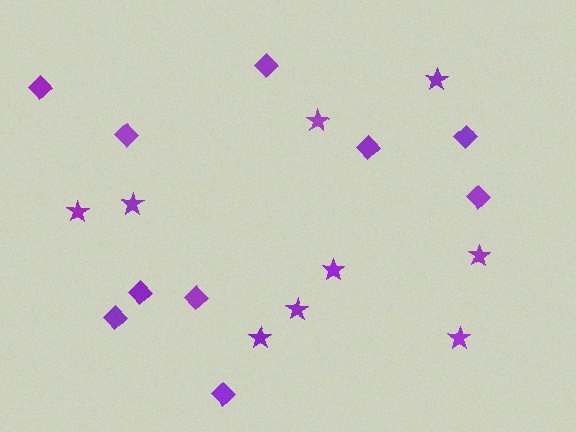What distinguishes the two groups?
There are 2 groups: one group of diamonds (10) and one group of stars (9).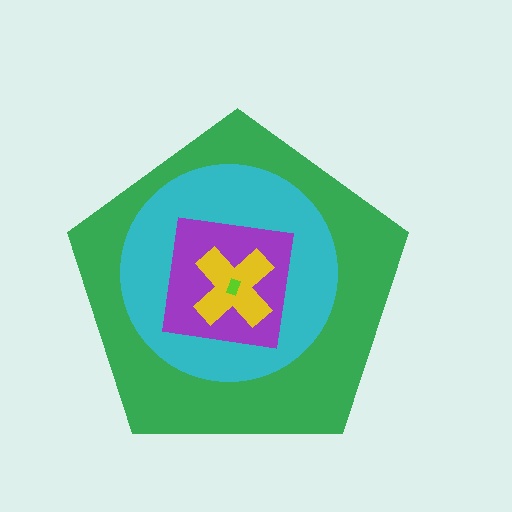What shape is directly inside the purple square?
The yellow cross.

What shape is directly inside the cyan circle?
The purple square.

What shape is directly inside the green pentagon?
The cyan circle.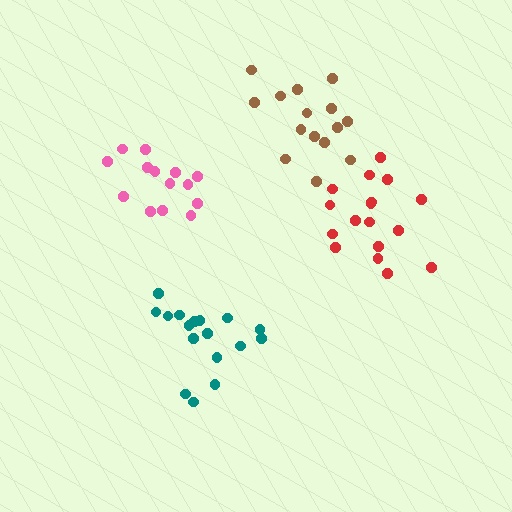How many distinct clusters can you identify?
There are 4 distinct clusters.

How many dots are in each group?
Group 1: 17 dots, Group 2: 17 dots, Group 3: 14 dots, Group 4: 15 dots (63 total).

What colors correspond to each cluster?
The clusters are colored: red, teal, pink, brown.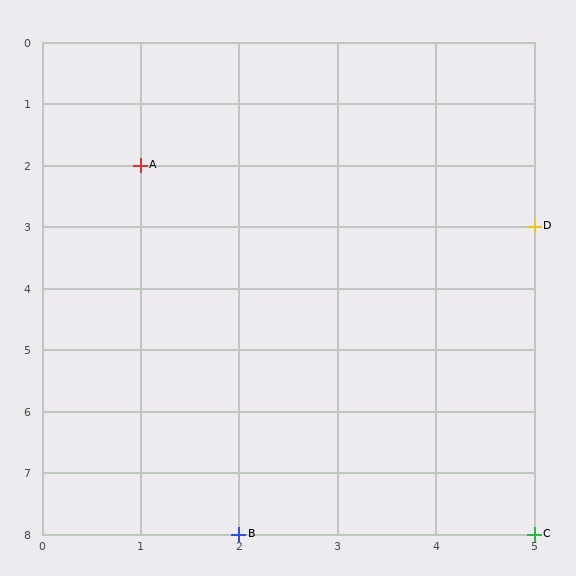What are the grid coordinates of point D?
Point D is at grid coordinates (5, 3).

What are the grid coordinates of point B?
Point B is at grid coordinates (2, 8).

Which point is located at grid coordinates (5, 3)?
Point D is at (5, 3).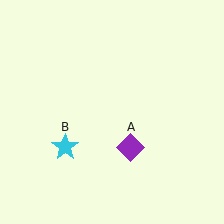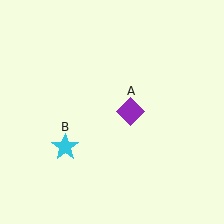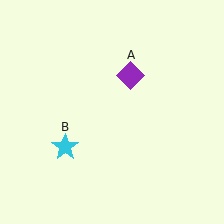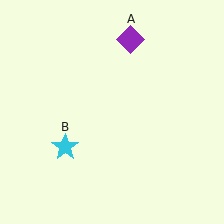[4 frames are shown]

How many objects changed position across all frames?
1 object changed position: purple diamond (object A).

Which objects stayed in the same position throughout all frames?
Cyan star (object B) remained stationary.